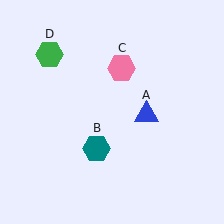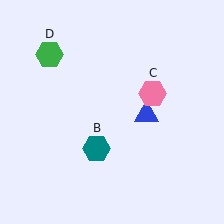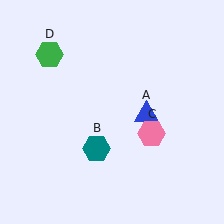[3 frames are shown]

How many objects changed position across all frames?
1 object changed position: pink hexagon (object C).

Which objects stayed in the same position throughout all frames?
Blue triangle (object A) and teal hexagon (object B) and green hexagon (object D) remained stationary.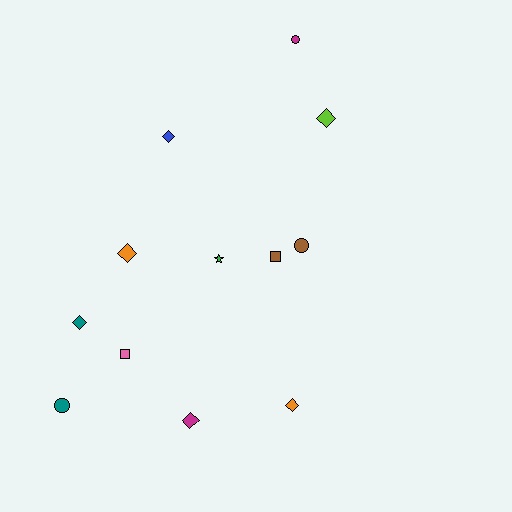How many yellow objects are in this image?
There are no yellow objects.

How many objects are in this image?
There are 12 objects.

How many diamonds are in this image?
There are 6 diamonds.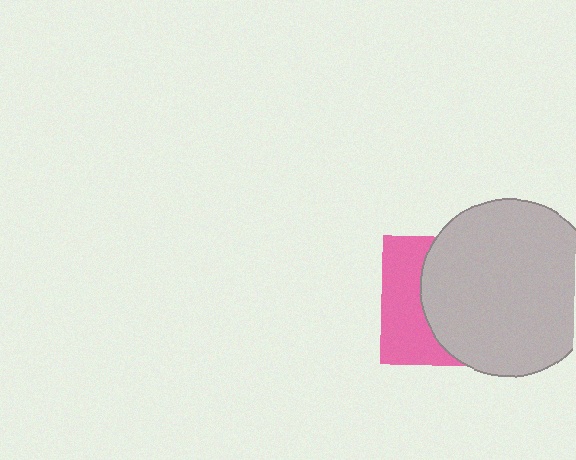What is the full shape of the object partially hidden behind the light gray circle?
The partially hidden object is a pink square.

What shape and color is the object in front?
The object in front is a light gray circle.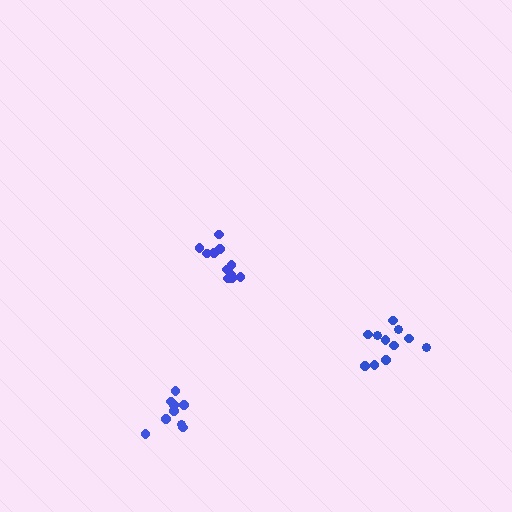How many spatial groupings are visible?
There are 3 spatial groupings.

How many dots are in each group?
Group 1: 10 dots, Group 2: 11 dots, Group 3: 11 dots (32 total).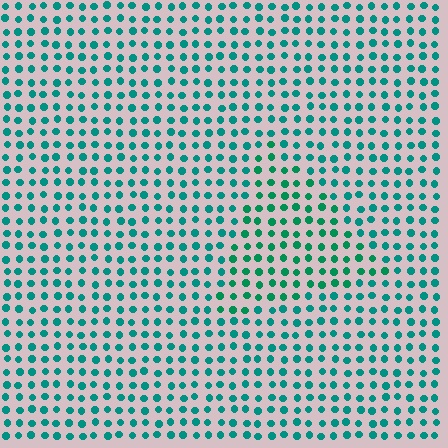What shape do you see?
I see a triangle.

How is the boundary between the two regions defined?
The boundary is defined purely by a slight shift in hue (about 20 degrees). Spacing, size, and orientation are identical on both sides.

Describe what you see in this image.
The image is filled with small teal elements in a uniform arrangement. A triangle-shaped region is visible where the elements are tinted to a slightly different hue, forming a subtle color boundary.